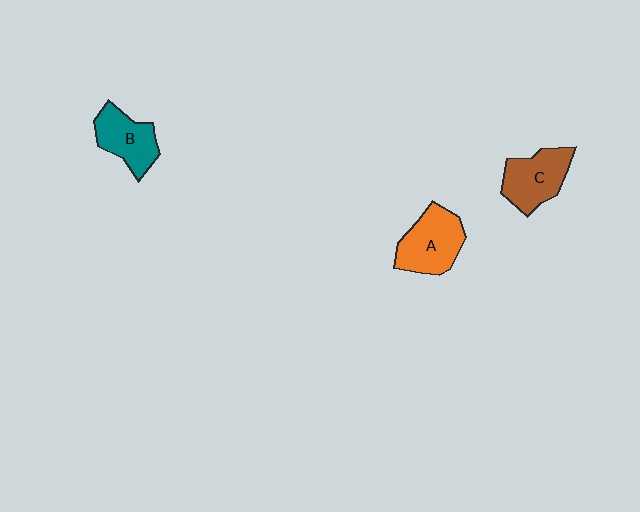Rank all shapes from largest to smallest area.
From largest to smallest: A (orange), C (brown), B (teal).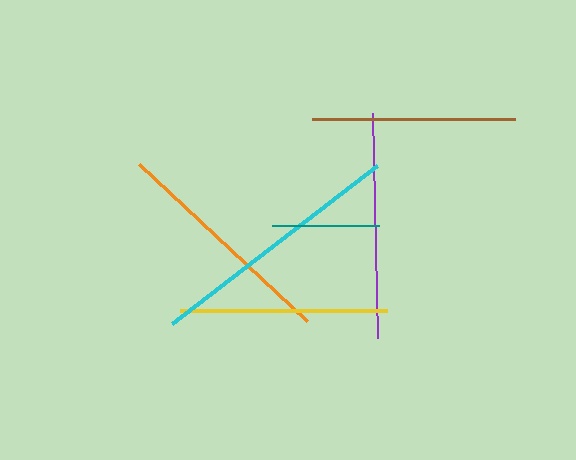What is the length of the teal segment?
The teal segment is approximately 107 pixels long.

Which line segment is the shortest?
The teal line is the shortest at approximately 107 pixels.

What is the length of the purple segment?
The purple segment is approximately 225 pixels long.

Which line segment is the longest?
The cyan line is the longest at approximately 259 pixels.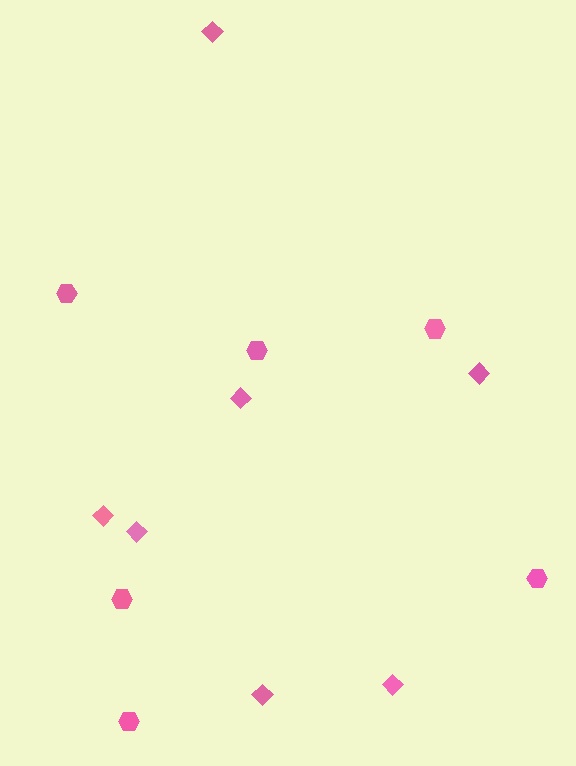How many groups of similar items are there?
There are 2 groups: one group of hexagons (6) and one group of diamonds (7).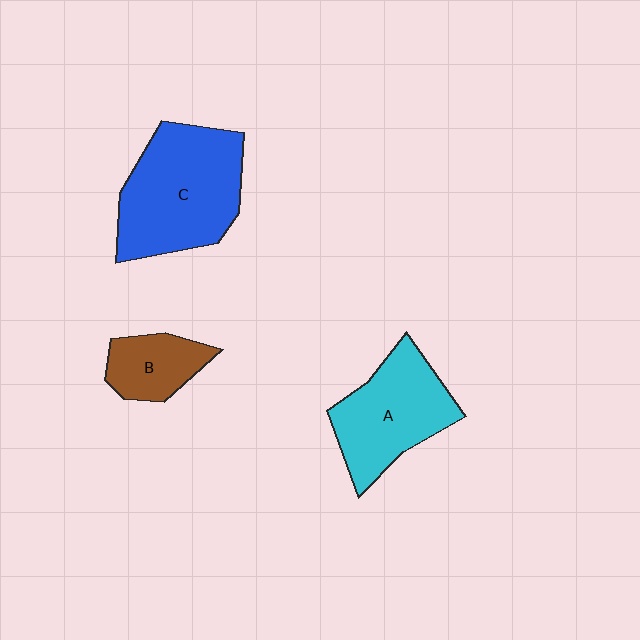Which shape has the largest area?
Shape C (blue).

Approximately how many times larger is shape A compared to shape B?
Approximately 1.9 times.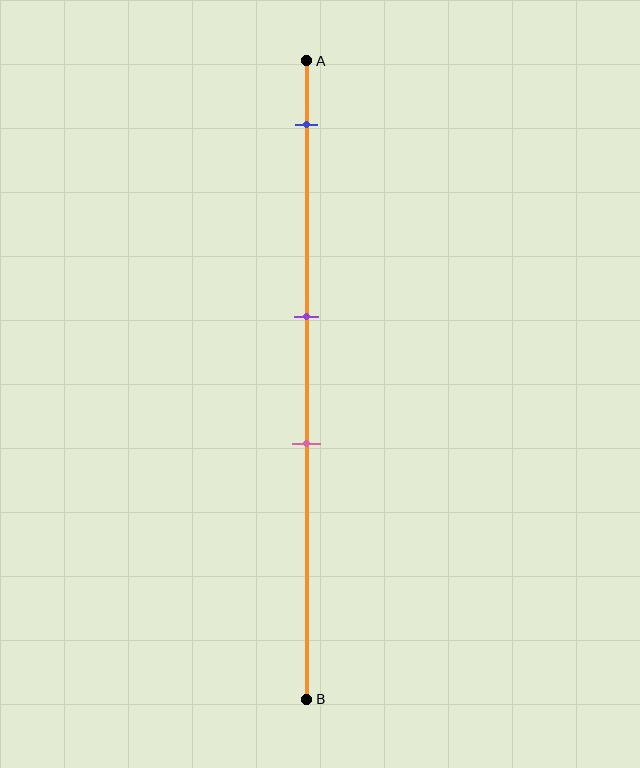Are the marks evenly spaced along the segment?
No, the marks are not evenly spaced.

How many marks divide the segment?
There are 3 marks dividing the segment.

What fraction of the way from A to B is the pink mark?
The pink mark is approximately 60% (0.6) of the way from A to B.